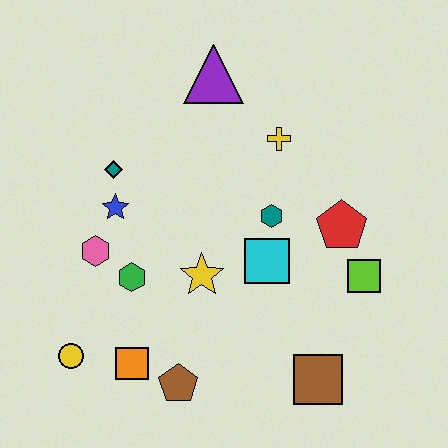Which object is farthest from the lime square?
The yellow circle is farthest from the lime square.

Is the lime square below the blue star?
Yes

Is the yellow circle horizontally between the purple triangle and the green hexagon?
No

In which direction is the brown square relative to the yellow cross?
The brown square is below the yellow cross.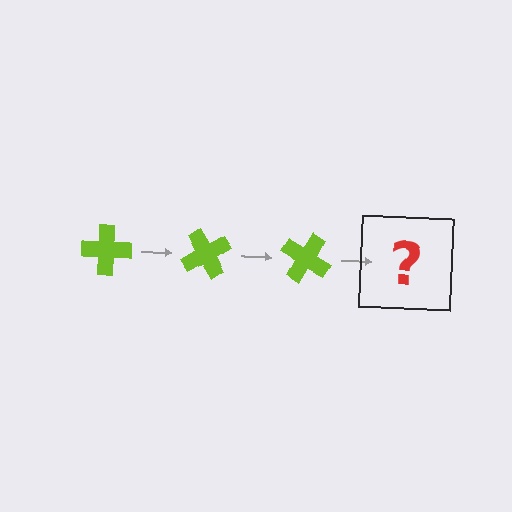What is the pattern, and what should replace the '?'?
The pattern is that the cross rotates 60 degrees each step. The '?' should be a lime cross rotated 180 degrees.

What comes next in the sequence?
The next element should be a lime cross rotated 180 degrees.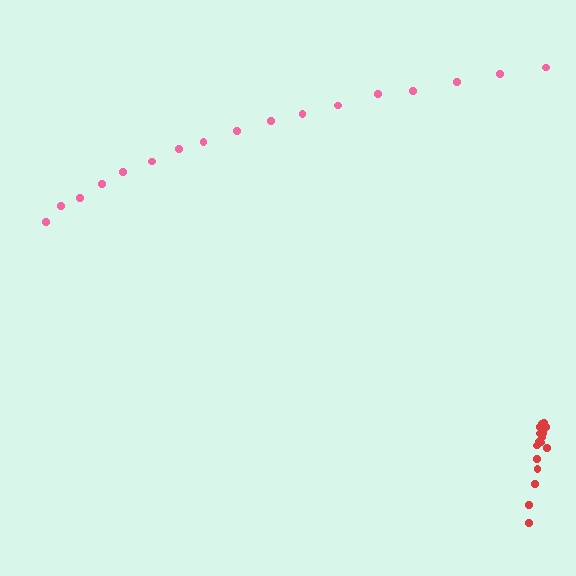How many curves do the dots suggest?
There are 2 distinct paths.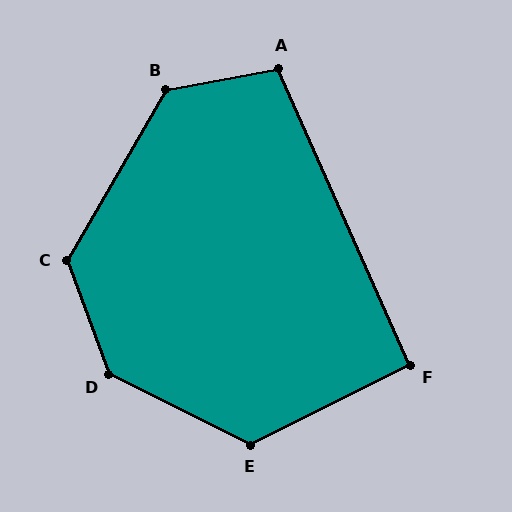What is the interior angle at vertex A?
Approximately 103 degrees (obtuse).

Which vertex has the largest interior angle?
D, at approximately 137 degrees.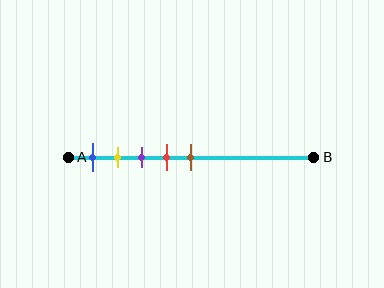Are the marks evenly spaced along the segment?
Yes, the marks are approximately evenly spaced.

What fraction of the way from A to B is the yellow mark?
The yellow mark is approximately 20% (0.2) of the way from A to B.